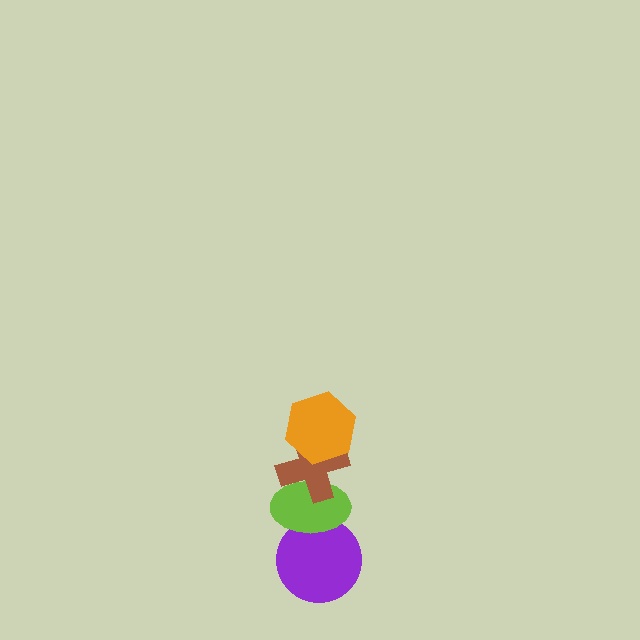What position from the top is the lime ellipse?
The lime ellipse is 3rd from the top.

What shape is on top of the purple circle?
The lime ellipse is on top of the purple circle.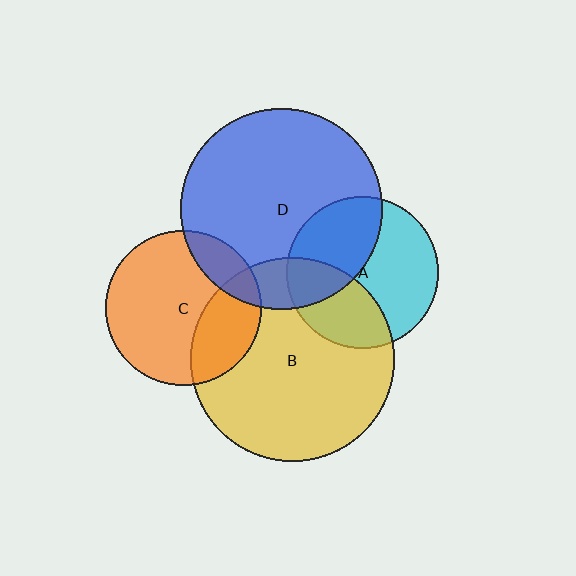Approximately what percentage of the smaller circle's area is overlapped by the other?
Approximately 40%.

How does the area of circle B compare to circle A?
Approximately 1.8 times.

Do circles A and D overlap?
Yes.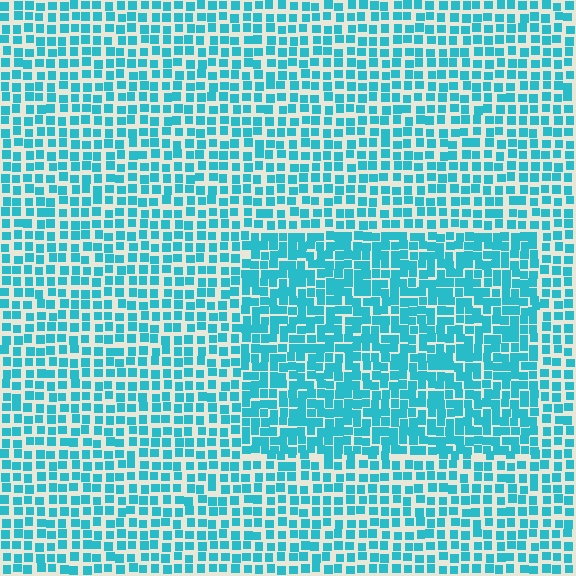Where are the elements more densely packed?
The elements are more densely packed inside the rectangle boundary.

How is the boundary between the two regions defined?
The boundary is defined by a change in element density (approximately 1.5x ratio). All elements are the same color, size, and shape.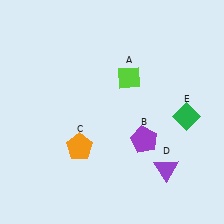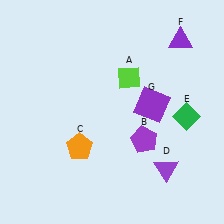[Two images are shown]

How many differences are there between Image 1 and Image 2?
There are 2 differences between the two images.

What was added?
A purple triangle (F), a purple square (G) were added in Image 2.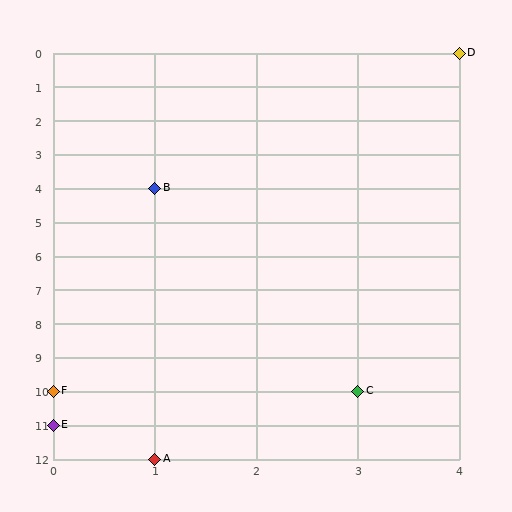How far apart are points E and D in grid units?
Points E and D are 4 columns and 11 rows apart (about 11.7 grid units diagonally).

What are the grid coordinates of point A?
Point A is at grid coordinates (1, 12).